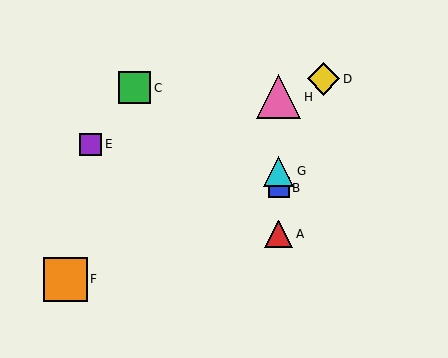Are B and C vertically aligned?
No, B is at x≈279 and C is at x≈135.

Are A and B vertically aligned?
Yes, both are at x≈279.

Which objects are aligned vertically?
Objects A, B, G, H are aligned vertically.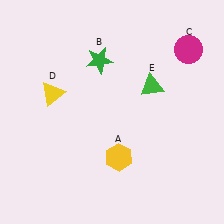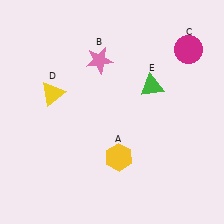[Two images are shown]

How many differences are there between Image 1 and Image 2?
There is 1 difference between the two images.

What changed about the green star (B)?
In Image 1, B is green. In Image 2, it changed to pink.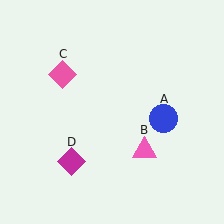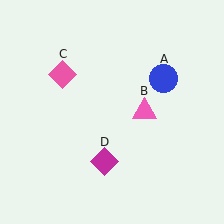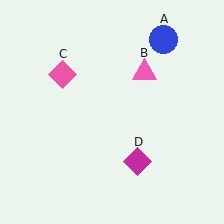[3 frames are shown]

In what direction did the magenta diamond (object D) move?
The magenta diamond (object D) moved right.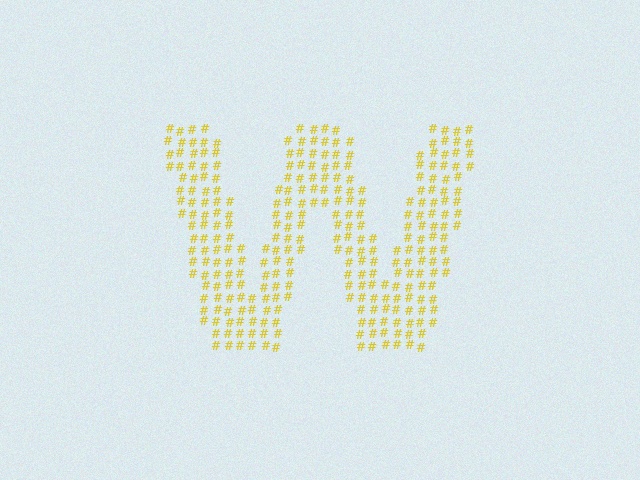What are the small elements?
The small elements are hash symbols.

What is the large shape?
The large shape is the letter W.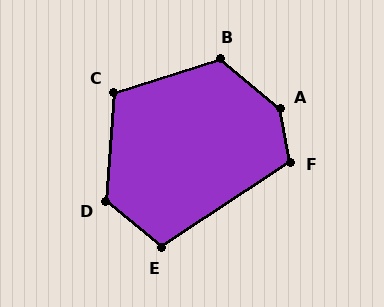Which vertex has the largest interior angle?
A, at approximately 141 degrees.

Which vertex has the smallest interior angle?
E, at approximately 107 degrees.